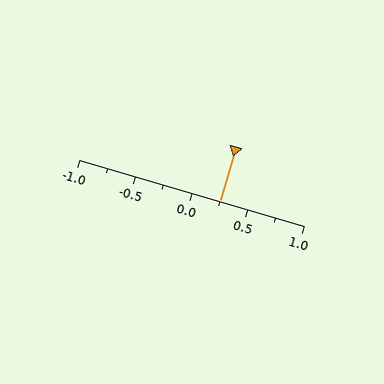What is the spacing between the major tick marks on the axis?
The major ticks are spaced 0.5 apart.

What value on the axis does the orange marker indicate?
The marker indicates approximately 0.25.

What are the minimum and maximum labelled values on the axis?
The axis runs from -1.0 to 1.0.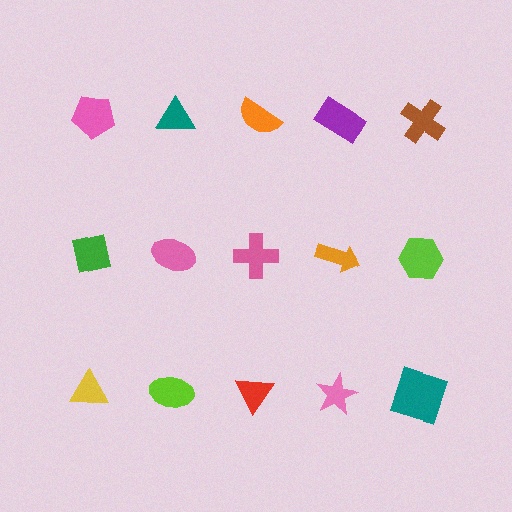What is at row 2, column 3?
A pink cross.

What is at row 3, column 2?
A lime ellipse.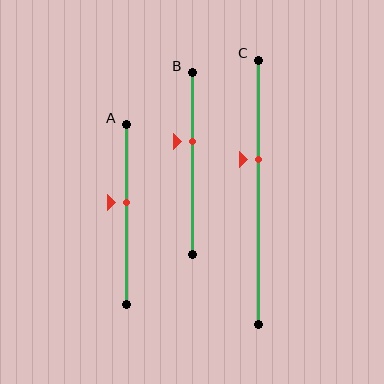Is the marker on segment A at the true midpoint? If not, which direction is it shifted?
No, the marker on segment A is shifted upward by about 7% of the segment length.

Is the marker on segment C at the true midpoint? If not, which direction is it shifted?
No, the marker on segment C is shifted upward by about 12% of the segment length.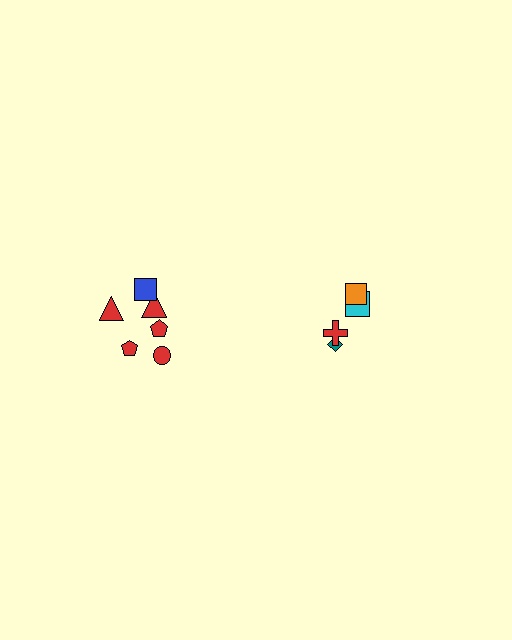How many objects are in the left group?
There are 6 objects.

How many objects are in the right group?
There are 4 objects.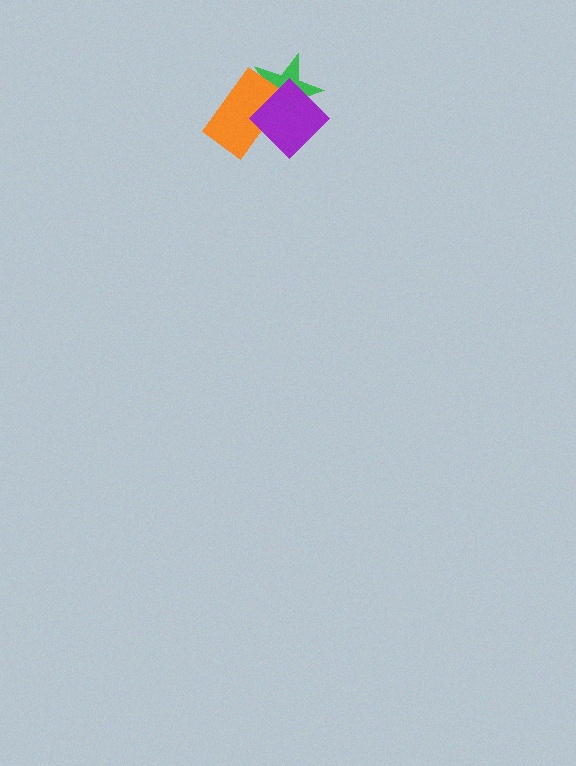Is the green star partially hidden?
Yes, it is partially covered by another shape.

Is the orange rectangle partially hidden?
Yes, it is partially covered by another shape.